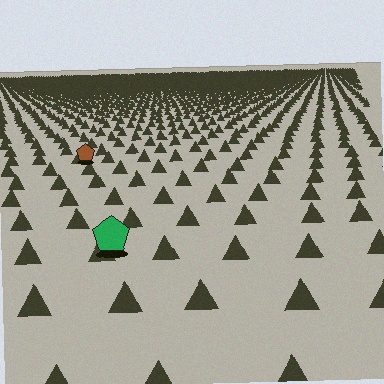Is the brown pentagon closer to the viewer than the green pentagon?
No. The green pentagon is closer — you can tell from the texture gradient: the ground texture is coarser near it.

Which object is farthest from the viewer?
The brown pentagon is farthest from the viewer. It appears smaller and the ground texture around it is denser.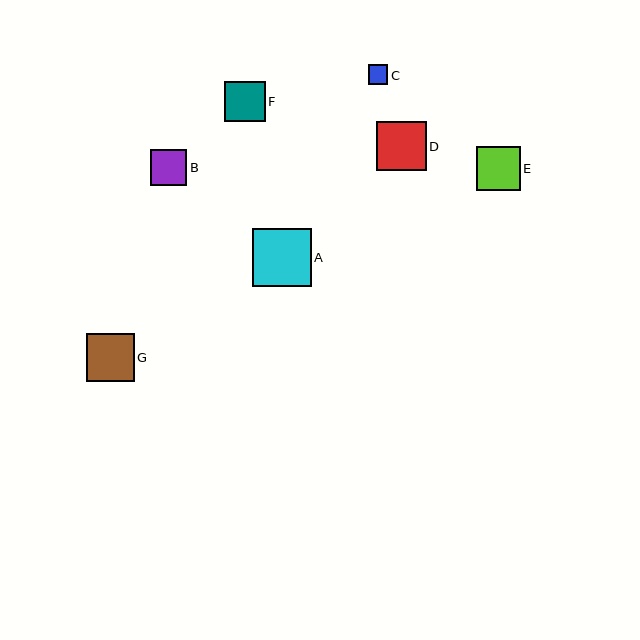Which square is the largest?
Square A is the largest with a size of approximately 58 pixels.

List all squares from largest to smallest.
From largest to smallest: A, D, G, E, F, B, C.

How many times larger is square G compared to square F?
Square G is approximately 1.2 times the size of square F.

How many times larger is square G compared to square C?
Square G is approximately 2.5 times the size of square C.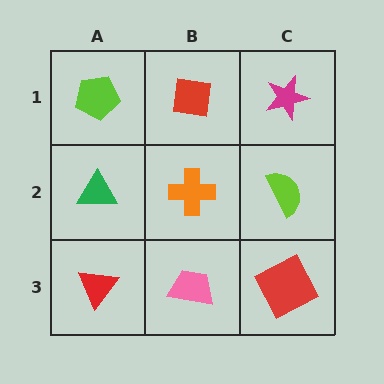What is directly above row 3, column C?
A lime semicircle.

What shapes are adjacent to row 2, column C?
A magenta star (row 1, column C), a red square (row 3, column C), an orange cross (row 2, column B).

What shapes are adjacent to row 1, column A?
A green triangle (row 2, column A), a red square (row 1, column B).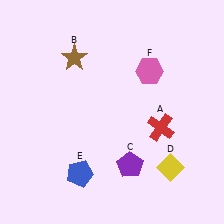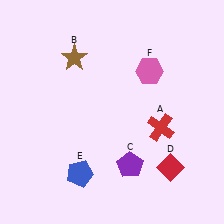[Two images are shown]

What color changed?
The diamond (D) changed from yellow in Image 1 to red in Image 2.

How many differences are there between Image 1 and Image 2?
There is 1 difference between the two images.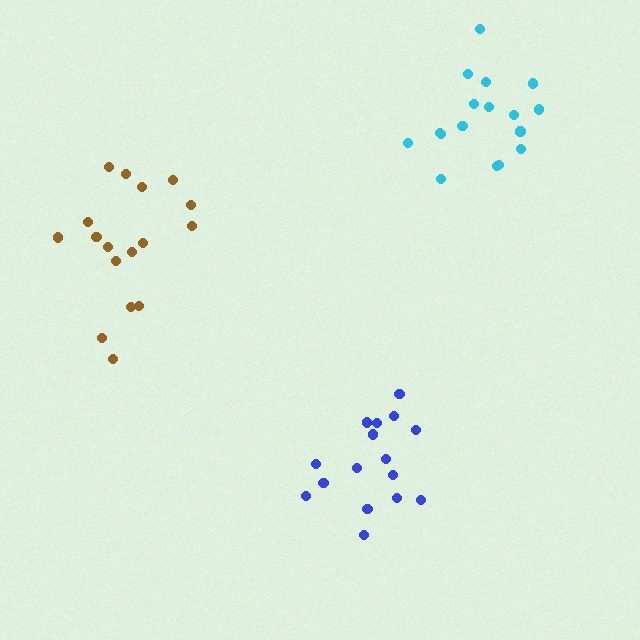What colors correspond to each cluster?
The clusters are colored: blue, brown, cyan.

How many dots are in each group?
Group 1: 16 dots, Group 2: 17 dots, Group 3: 17 dots (50 total).